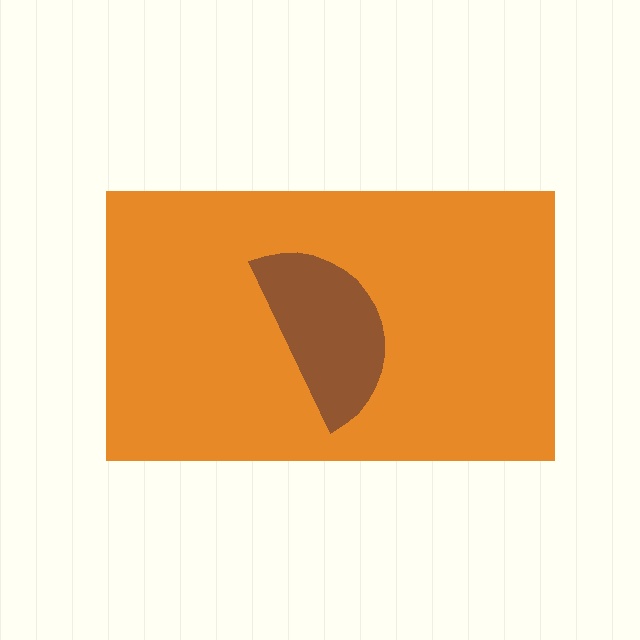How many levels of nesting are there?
2.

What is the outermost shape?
The orange rectangle.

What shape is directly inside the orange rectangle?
The brown semicircle.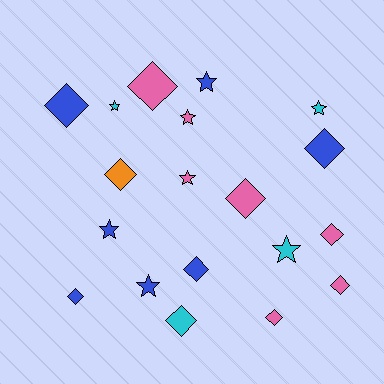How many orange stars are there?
There are no orange stars.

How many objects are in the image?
There are 19 objects.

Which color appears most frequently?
Pink, with 7 objects.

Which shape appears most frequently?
Diamond, with 11 objects.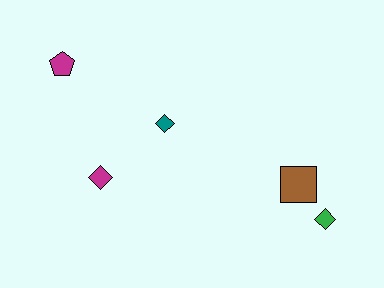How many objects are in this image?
There are 5 objects.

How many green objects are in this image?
There is 1 green object.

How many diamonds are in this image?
There are 3 diamonds.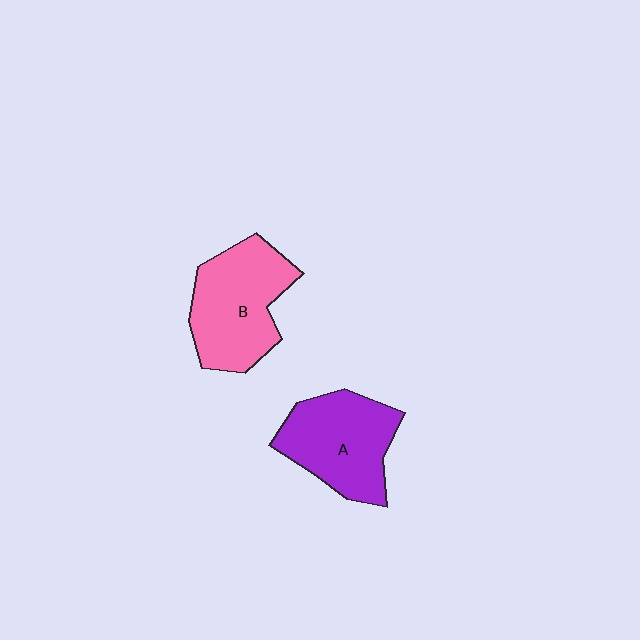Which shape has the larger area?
Shape B (pink).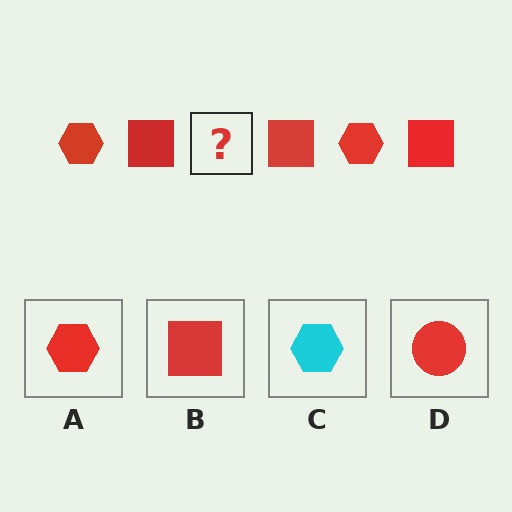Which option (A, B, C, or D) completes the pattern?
A.